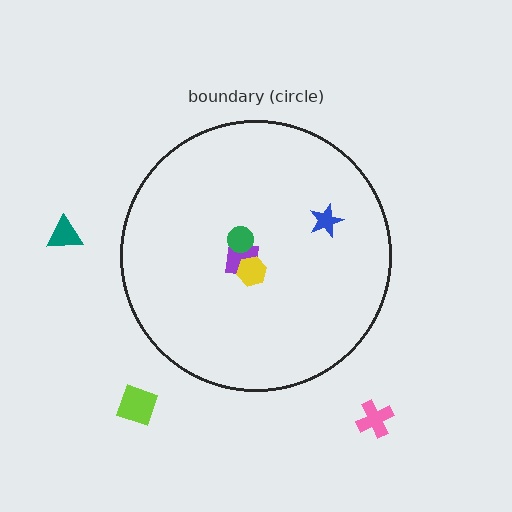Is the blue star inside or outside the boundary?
Inside.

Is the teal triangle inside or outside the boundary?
Outside.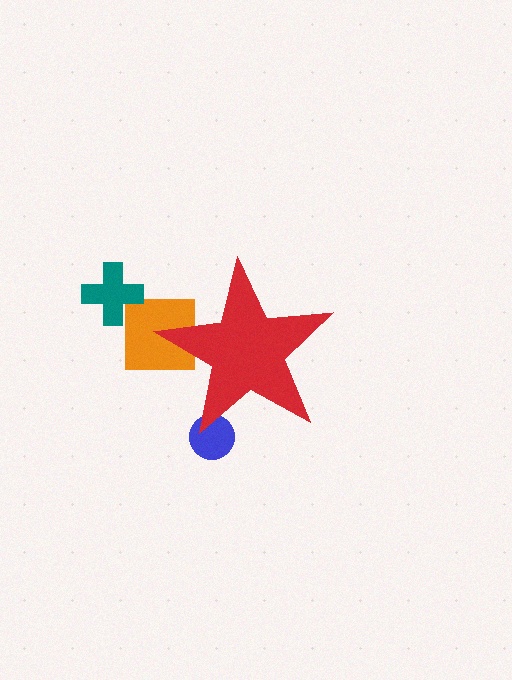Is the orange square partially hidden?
Yes, the orange square is partially hidden behind the red star.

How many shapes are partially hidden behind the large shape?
2 shapes are partially hidden.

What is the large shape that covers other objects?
A red star.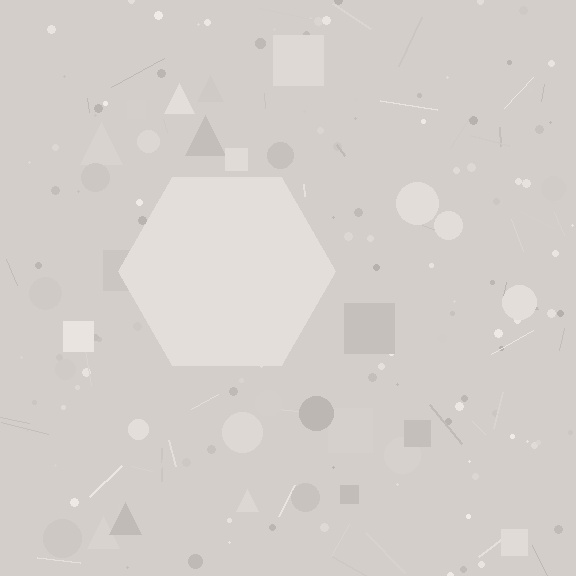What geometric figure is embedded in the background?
A hexagon is embedded in the background.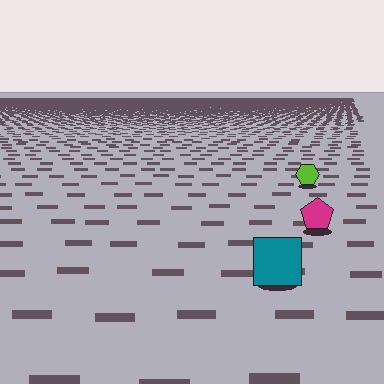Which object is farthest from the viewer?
The lime hexagon is farthest from the viewer. It appears smaller and the ground texture around it is denser.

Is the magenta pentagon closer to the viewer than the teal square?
No. The teal square is closer — you can tell from the texture gradient: the ground texture is coarser near it.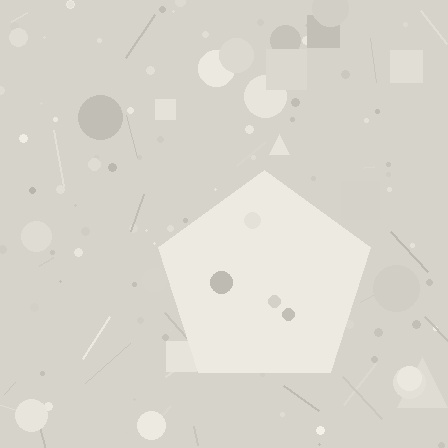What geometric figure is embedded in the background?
A pentagon is embedded in the background.